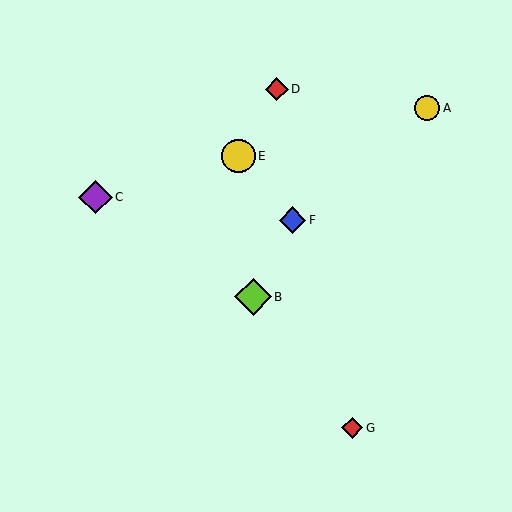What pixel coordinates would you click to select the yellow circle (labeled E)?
Click at (238, 156) to select the yellow circle E.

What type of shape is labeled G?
Shape G is a red diamond.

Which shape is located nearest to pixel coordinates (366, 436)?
The red diamond (labeled G) at (352, 428) is nearest to that location.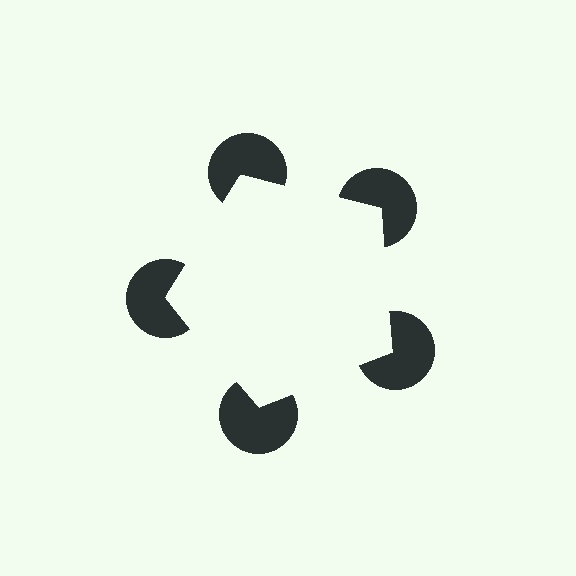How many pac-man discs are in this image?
There are 5 — one at each vertex of the illusory pentagon.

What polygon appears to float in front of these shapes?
An illusory pentagon — its edges are inferred from the aligned wedge cuts in the pac-man discs, not physically drawn.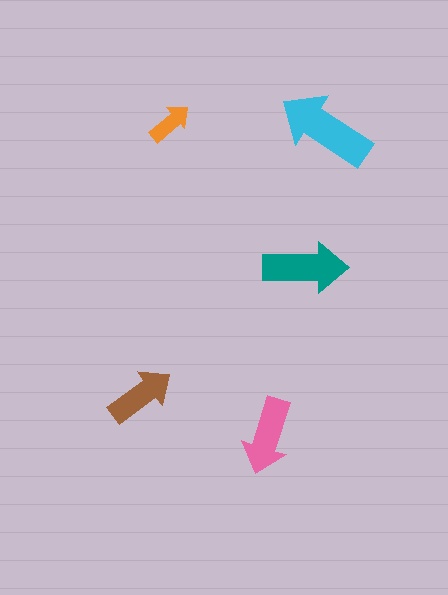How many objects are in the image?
There are 5 objects in the image.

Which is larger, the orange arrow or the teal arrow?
The teal one.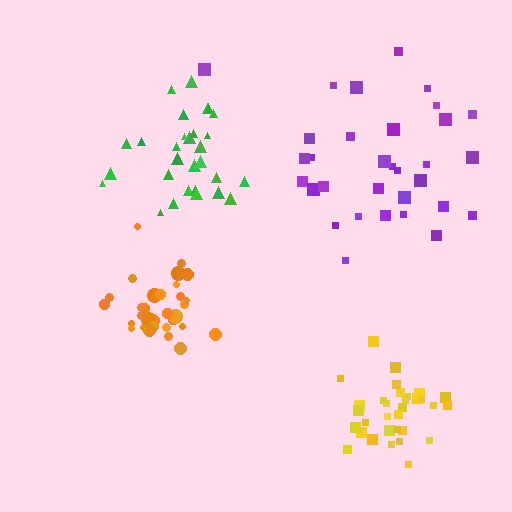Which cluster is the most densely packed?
Yellow.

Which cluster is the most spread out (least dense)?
Purple.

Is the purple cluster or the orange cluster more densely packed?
Orange.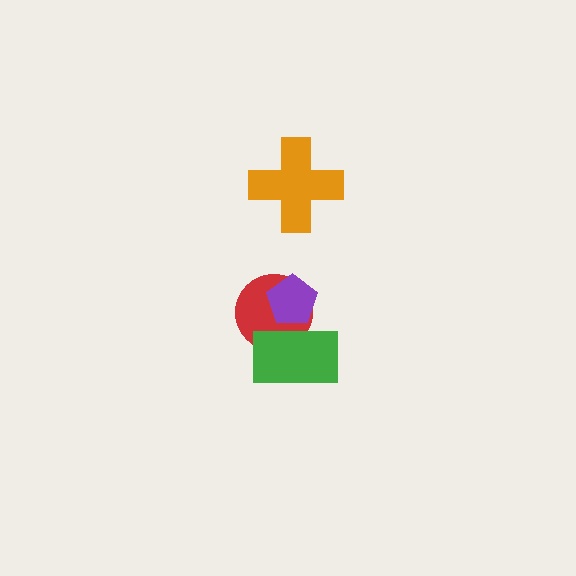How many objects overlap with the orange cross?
0 objects overlap with the orange cross.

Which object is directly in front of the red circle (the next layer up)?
The purple pentagon is directly in front of the red circle.